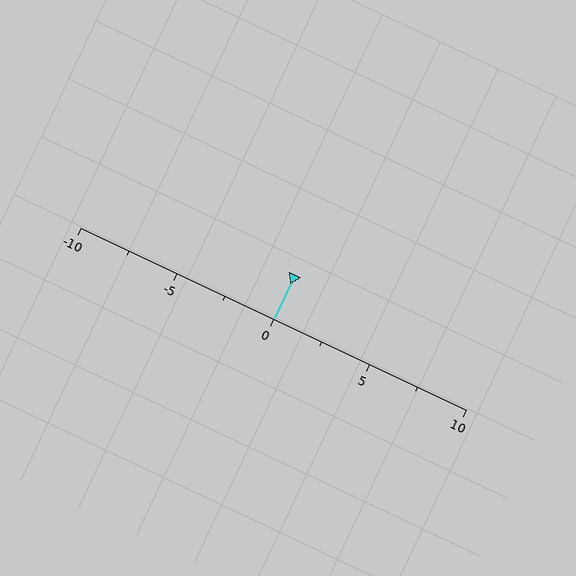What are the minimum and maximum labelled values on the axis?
The axis runs from -10 to 10.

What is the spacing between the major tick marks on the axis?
The major ticks are spaced 5 apart.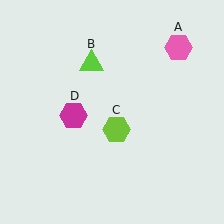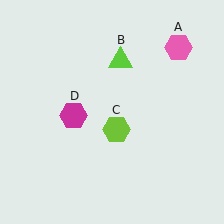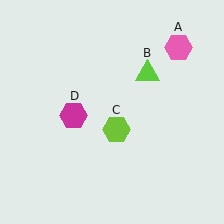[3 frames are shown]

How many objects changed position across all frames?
1 object changed position: lime triangle (object B).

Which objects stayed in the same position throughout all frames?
Pink hexagon (object A) and lime hexagon (object C) and magenta hexagon (object D) remained stationary.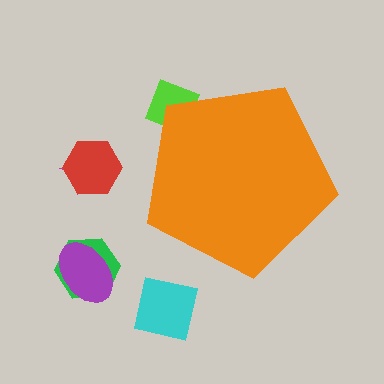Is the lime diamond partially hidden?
Yes, the lime diamond is partially hidden behind the orange pentagon.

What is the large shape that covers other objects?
An orange pentagon.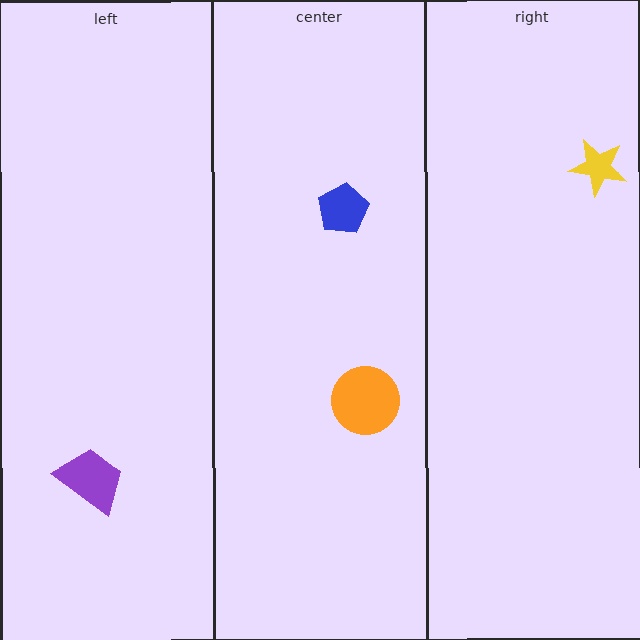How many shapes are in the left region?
1.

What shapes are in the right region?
The yellow star.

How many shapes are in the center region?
2.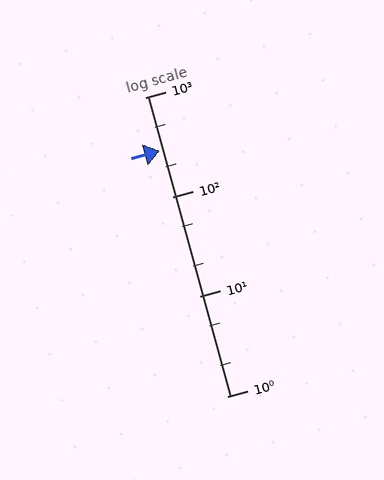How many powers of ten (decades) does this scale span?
The scale spans 3 decades, from 1 to 1000.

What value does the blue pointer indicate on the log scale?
The pointer indicates approximately 290.